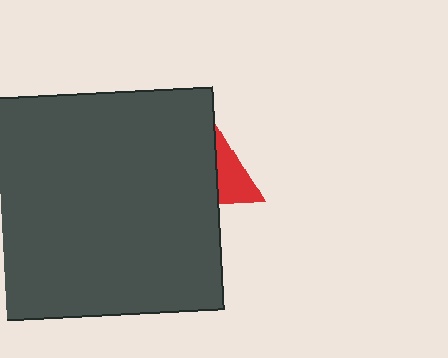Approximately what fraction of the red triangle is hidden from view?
Roughly 68% of the red triangle is hidden behind the dark gray square.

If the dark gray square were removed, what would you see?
You would see the complete red triangle.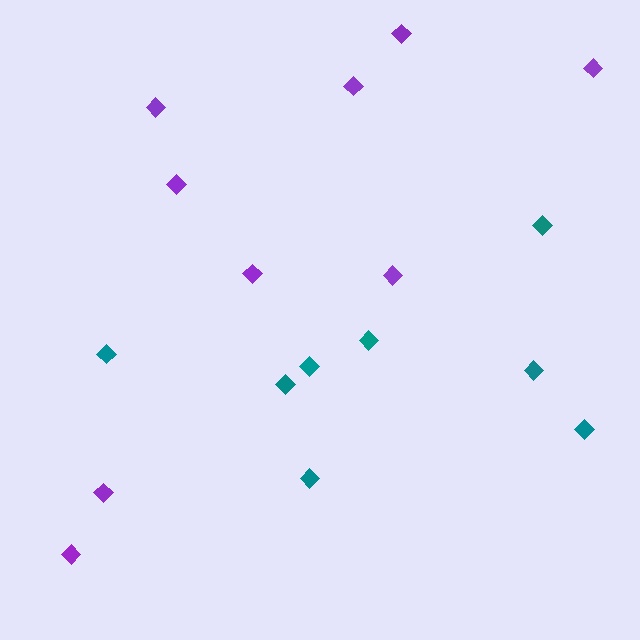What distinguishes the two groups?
There are 2 groups: one group of purple diamonds (9) and one group of teal diamonds (8).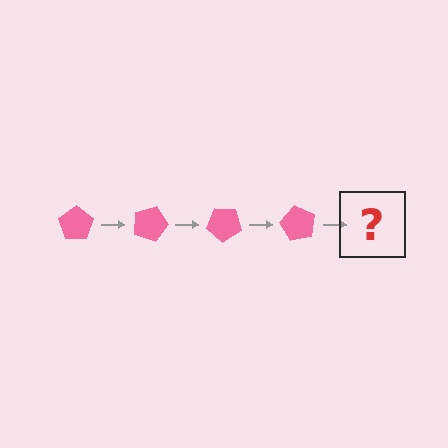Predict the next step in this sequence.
The next step is a pink pentagon rotated 80 degrees.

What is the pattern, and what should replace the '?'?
The pattern is that the pentagon rotates 20 degrees each step. The '?' should be a pink pentagon rotated 80 degrees.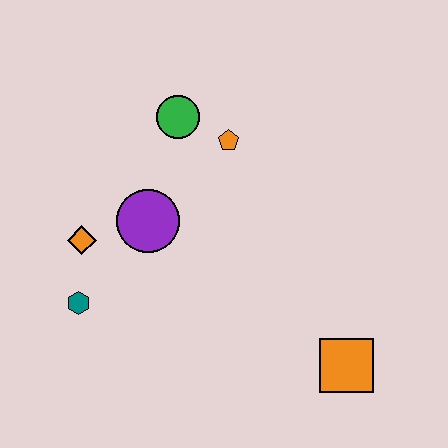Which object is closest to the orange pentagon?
The green circle is closest to the orange pentagon.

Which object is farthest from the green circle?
The orange square is farthest from the green circle.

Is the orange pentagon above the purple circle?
Yes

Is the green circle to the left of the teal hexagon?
No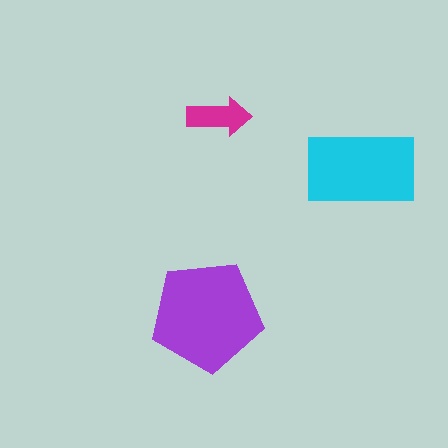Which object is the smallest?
The magenta arrow.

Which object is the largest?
The purple pentagon.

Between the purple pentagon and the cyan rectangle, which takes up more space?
The purple pentagon.